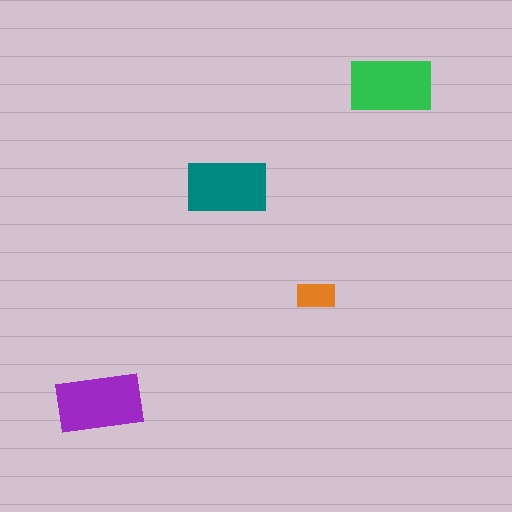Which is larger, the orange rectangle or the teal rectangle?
The teal one.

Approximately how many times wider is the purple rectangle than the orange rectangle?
About 2 times wider.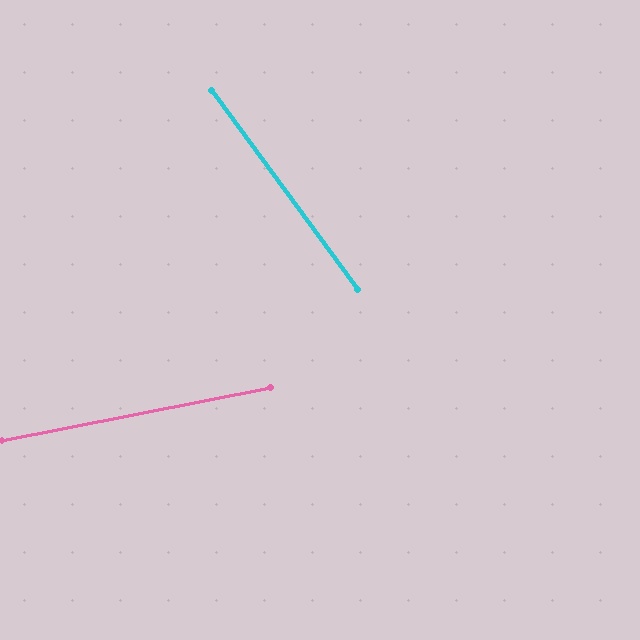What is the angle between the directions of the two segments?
Approximately 65 degrees.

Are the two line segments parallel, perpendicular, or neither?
Neither parallel nor perpendicular — they differ by about 65°.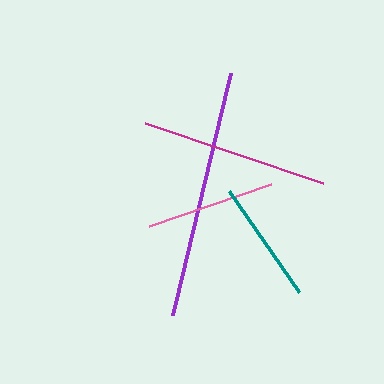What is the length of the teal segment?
The teal segment is approximately 123 pixels long.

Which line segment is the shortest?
The teal line is the shortest at approximately 123 pixels.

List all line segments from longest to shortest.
From longest to shortest: purple, magenta, pink, teal.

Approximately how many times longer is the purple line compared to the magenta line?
The purple line is approximately 1.3 times the length of the magenta line.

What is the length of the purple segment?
The purple segment is approximately 249 pixels long.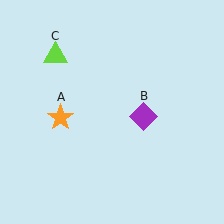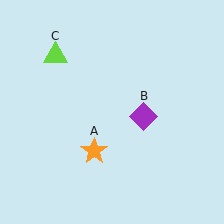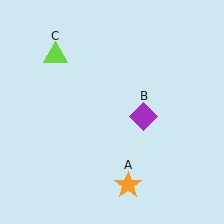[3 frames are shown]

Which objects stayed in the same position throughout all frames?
Purple diamond (object B) and lime triangle (object C) remained stationary.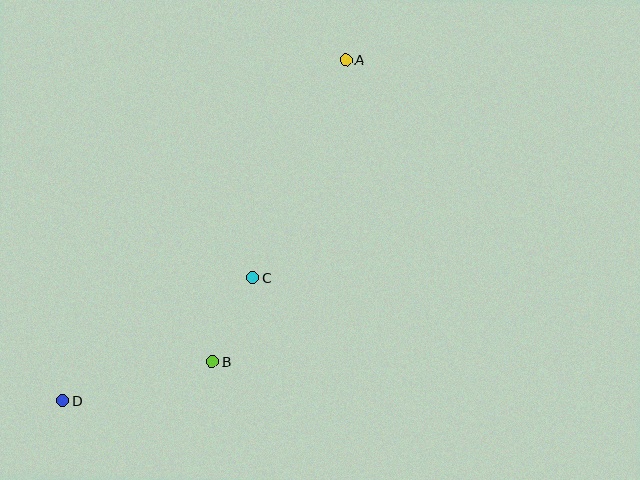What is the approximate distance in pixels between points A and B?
The distance between A and B is approximately 330 pixels.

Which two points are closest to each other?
Points B and C are closest to each other.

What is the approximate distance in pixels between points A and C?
The distance between A and C is approximately 237 pixels.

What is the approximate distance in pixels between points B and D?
The distance between B and D is approximately 155 pixels.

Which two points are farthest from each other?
Points A and D are farthest from each other.